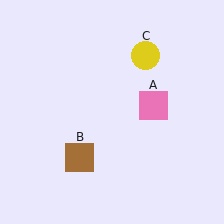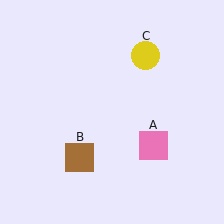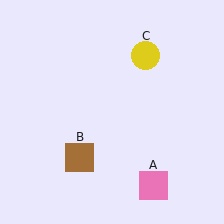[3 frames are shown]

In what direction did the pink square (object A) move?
The pink square (object A) moved down.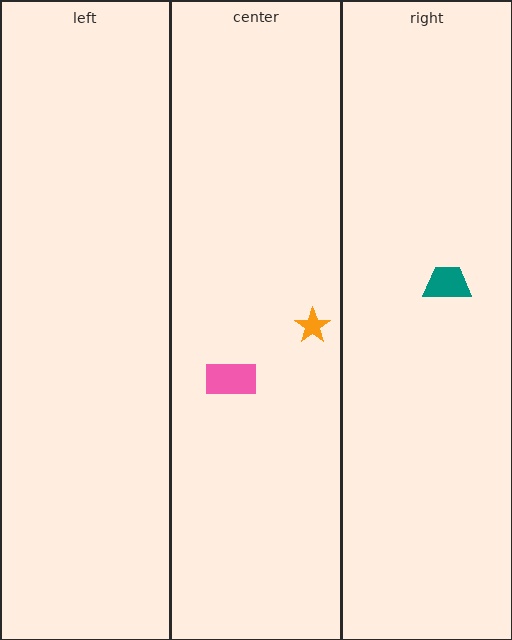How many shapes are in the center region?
2.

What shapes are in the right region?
The teal trapezoid.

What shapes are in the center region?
The pink rectangle, the orange star.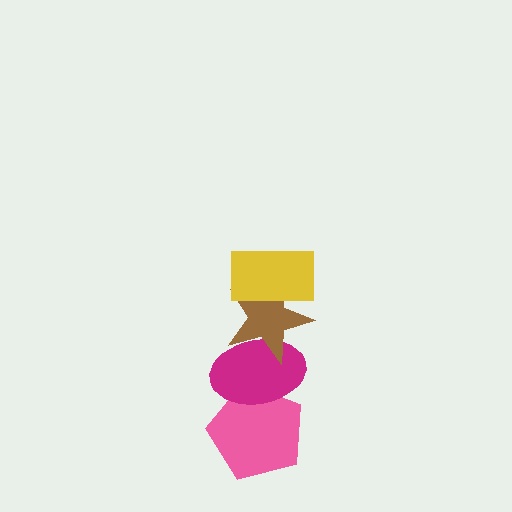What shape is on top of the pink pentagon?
The magenta ellipse is on top of the pink pentagon.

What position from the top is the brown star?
The brown star is 2nd from the top.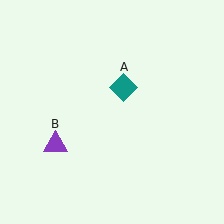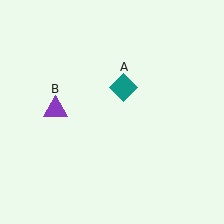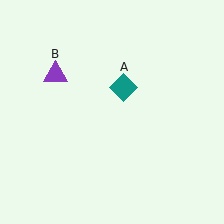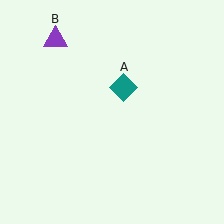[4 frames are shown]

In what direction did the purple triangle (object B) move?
The purple triangle (object B) moved up.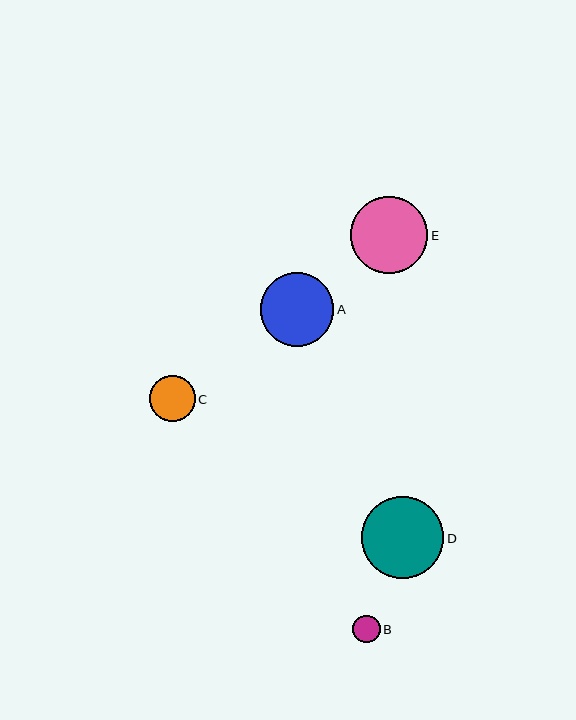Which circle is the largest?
Circle D is the largest with a size of approximately 82 pixels.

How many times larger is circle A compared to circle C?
Circle A is approximately 1.6 times the size of circle C.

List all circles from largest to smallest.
From largest to smallest: D, E, A, C, B.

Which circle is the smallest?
Circle B is the smallest with a size of approximately 28 pixels.